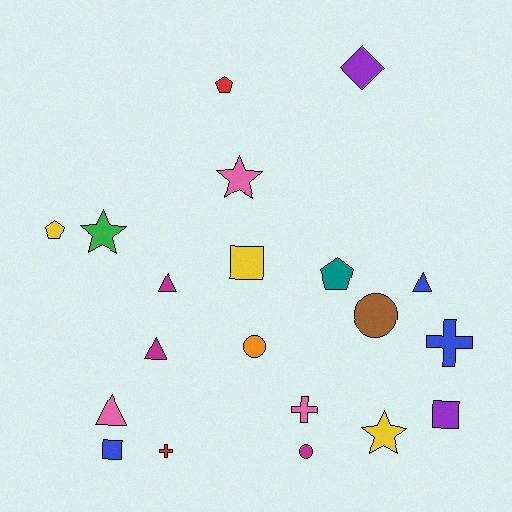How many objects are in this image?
There are 20 objects.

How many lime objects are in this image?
There are no lime objects.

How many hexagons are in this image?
There are no hexagons.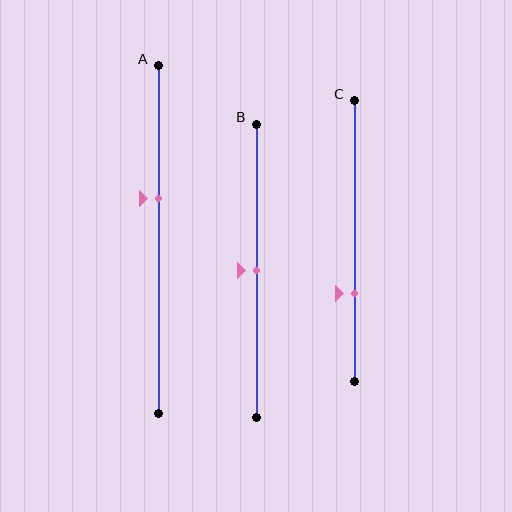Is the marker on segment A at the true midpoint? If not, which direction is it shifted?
No, the marker on segment A is shifted upward by about 12% of the segment length.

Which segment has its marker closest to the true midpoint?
Segment B has its marker closest to the true midpoint.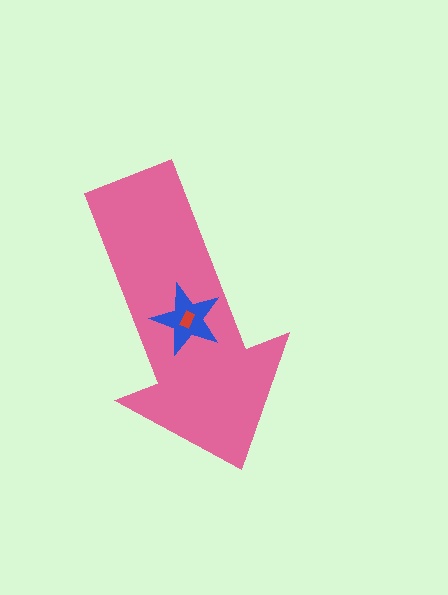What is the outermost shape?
The pink arrow.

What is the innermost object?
The red rectangle.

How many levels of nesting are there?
3.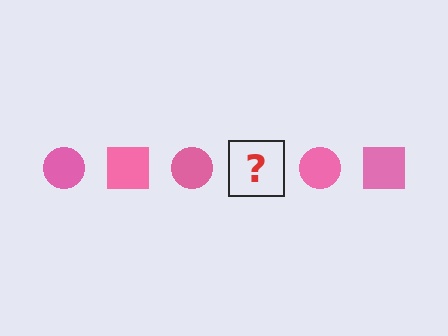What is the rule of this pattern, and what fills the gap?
The rule is that the pattern cycles through circle, square shapes in pink. The gap should be filled with a pink square.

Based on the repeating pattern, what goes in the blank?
The blank should be a pink square.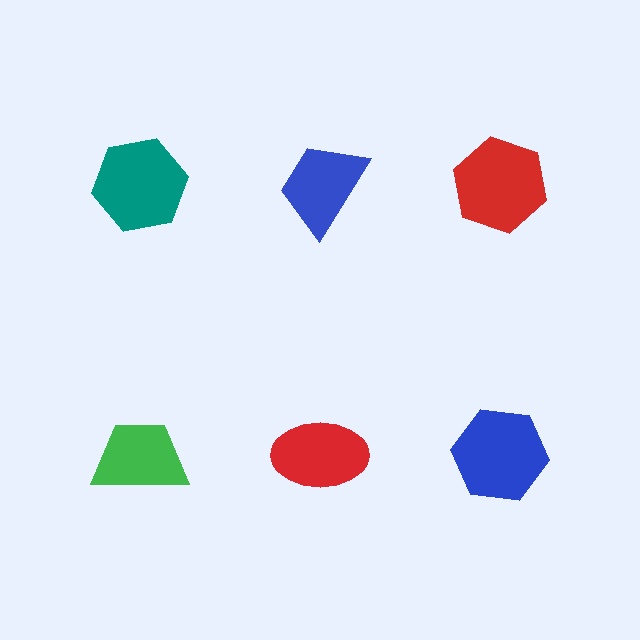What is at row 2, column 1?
A green trapezoid.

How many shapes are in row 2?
3 shapes.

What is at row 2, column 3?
A blue hexagon.